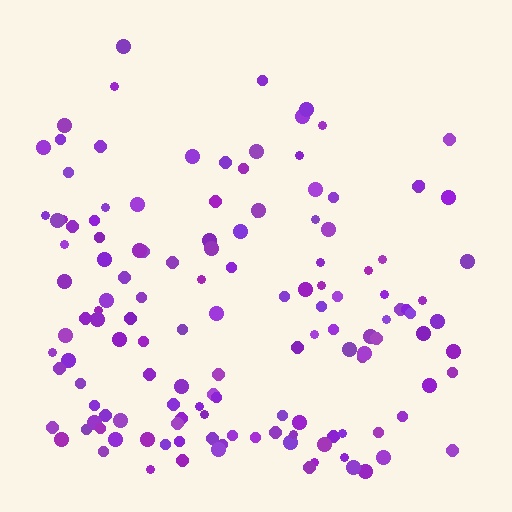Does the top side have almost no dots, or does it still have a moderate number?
Still a moderate number, just noticeably fewer than the bottom.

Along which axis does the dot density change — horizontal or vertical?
Vertical.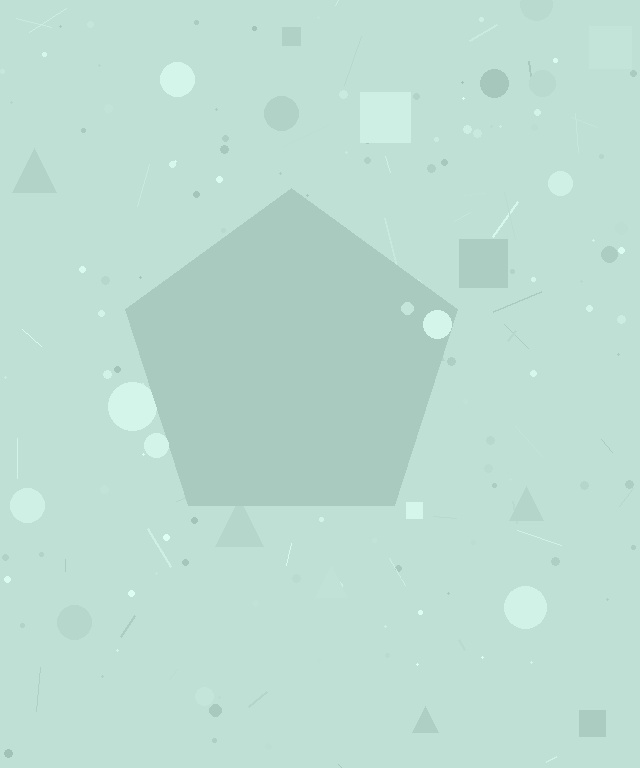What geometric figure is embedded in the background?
A pentagon is embedded in the background.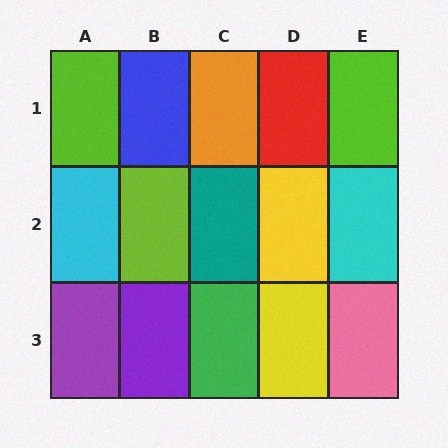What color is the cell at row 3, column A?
Purple.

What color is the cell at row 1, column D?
Red.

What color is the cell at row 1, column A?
Lime.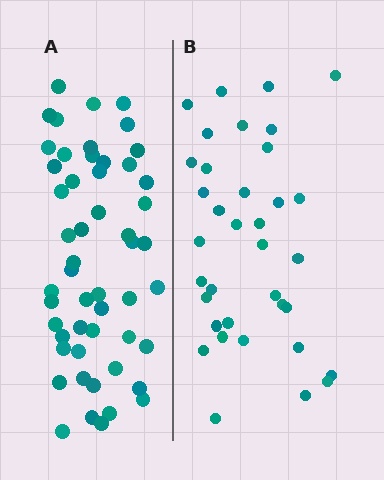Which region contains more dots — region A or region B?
Region A (the left region) has more dots.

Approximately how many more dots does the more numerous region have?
Region A has approximately 15 more dots than region B.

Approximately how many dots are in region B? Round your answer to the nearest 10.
About 40 dots. (The exact count is 36, which rounds to 40.)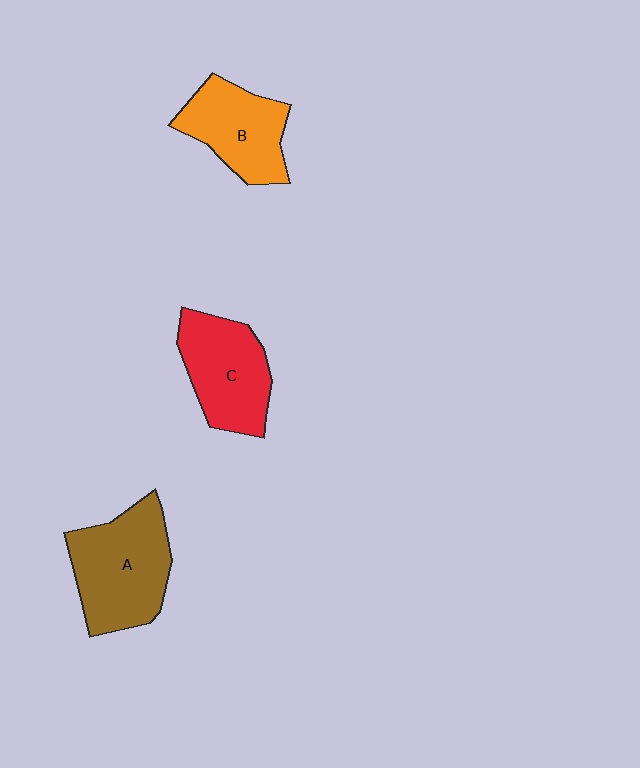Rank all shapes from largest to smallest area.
From largest to smallest: A (brown), C (red), B (orange).